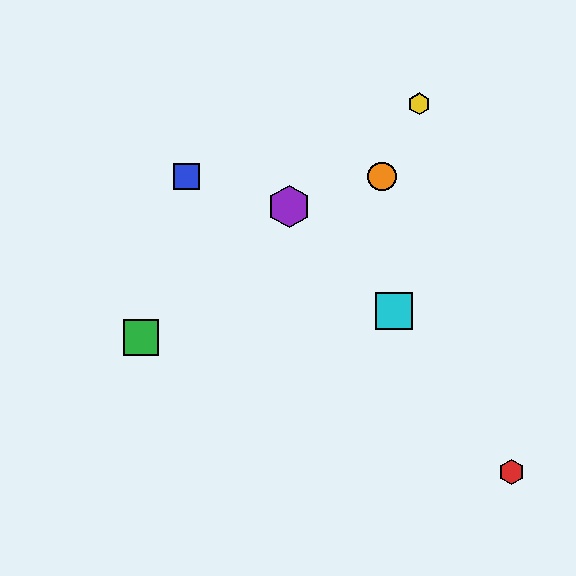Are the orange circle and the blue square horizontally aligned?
Yes, both are at y≈176.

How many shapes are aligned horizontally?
2 shapes (the blue square, the orange circle) are aligned horizontally.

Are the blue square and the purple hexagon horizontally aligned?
No, the blue square is at y≈176 and the purple hexagon is at y≈206.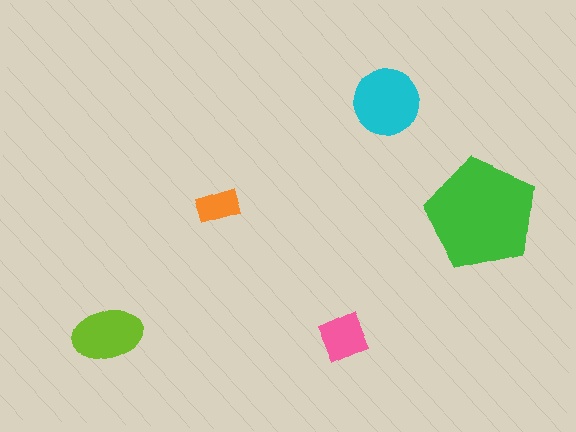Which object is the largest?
The green pentagon.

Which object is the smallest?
The orange rectangle.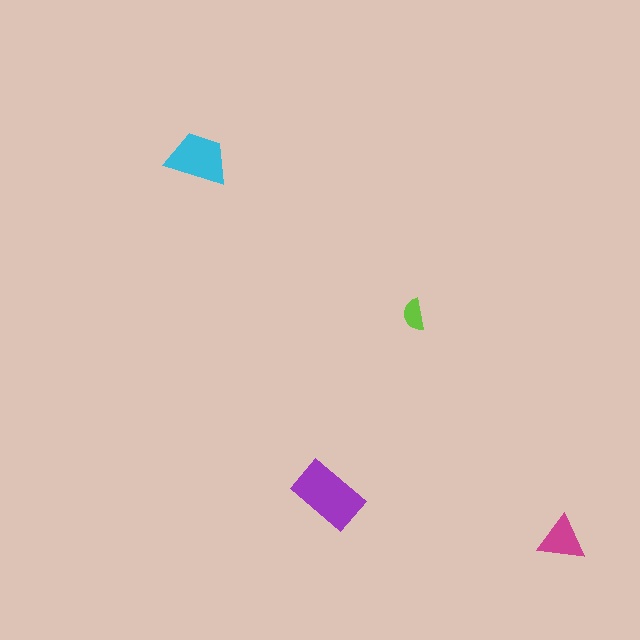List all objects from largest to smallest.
The purple rectangle, the cyan trapezoid, the magenta triangle, the lime semicircle.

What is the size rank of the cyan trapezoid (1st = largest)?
2nd.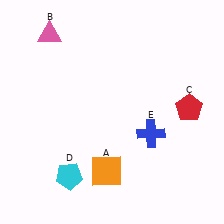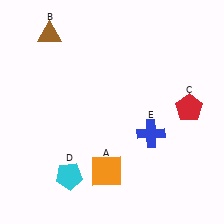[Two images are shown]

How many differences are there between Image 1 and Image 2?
There is 1 difference between the two images.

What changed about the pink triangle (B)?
In Image 1, B is pink. In Image 2, it changed to brown.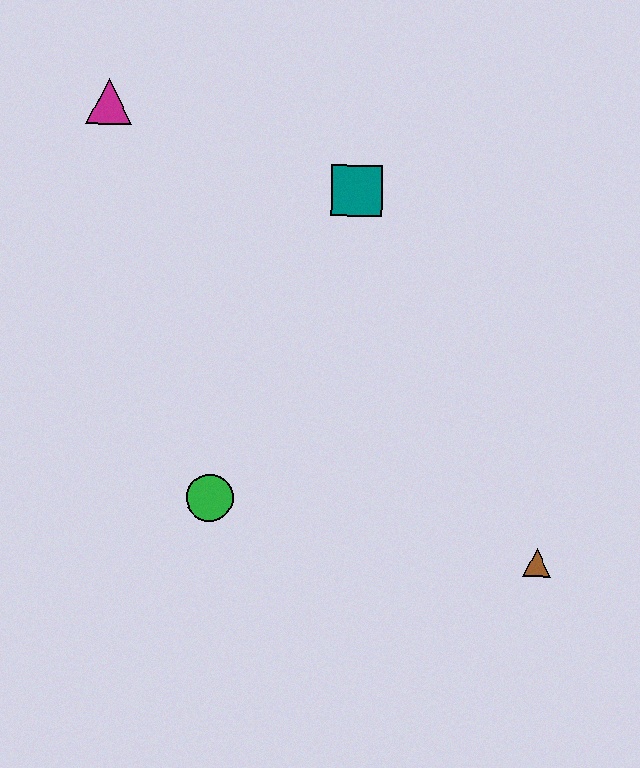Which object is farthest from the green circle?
The magenta triangle is farthest from the green circle.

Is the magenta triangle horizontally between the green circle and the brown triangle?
No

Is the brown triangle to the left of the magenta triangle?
No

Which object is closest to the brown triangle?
The green circle is closest to the brown triangle.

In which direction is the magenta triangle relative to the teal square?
The magenta triangle is to the left of the teal square.